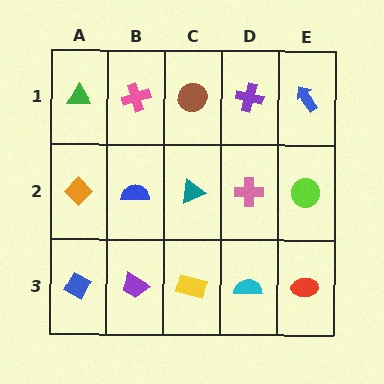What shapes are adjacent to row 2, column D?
A purple cross (row 1, column D), a cyan semicircle (row 3, column D), a teal triangle (row 2, column C), a lime circle (row 2, column E).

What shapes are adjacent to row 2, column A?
A green triangle (row 1, column A), a blue diamond (row 3, column A), a blue semicircle (row 2, column B).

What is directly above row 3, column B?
A blue semicircle.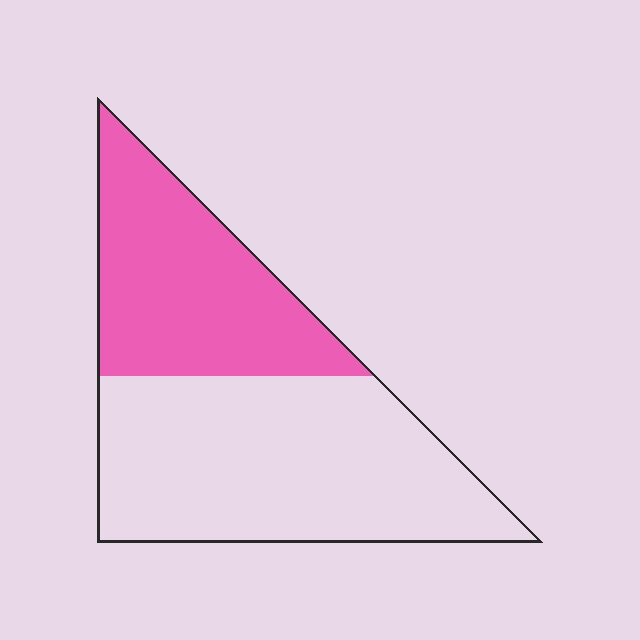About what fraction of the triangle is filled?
About two fifths (2/5).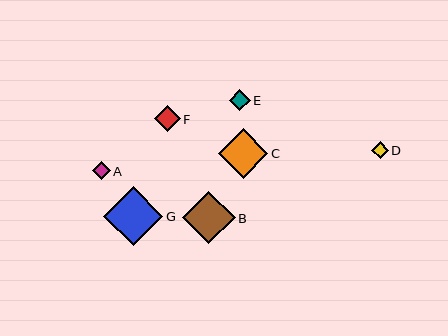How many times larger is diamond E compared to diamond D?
Diamond E is approximately 1.3 times the size of diamond D.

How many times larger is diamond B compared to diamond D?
Diamond B is approximately 3.2 times the size of diamond D.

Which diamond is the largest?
Diamond G is the largest with a size of approximately 59 pixels.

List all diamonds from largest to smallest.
From largest to smallest: G, B, C, F, E, A, D.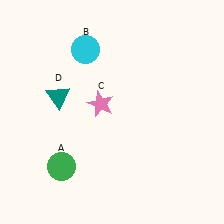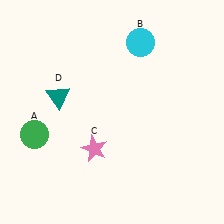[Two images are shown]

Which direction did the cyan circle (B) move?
The cyan circle (B) moved right.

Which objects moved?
The objects that moved are: the green circle (A), the cyan circle (B), the pink star (C).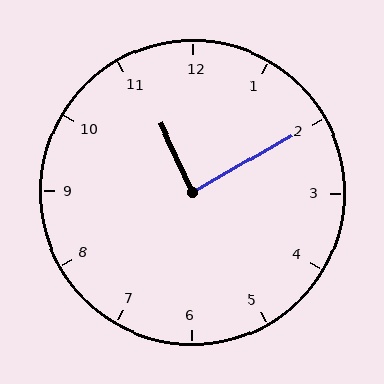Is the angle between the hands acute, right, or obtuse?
It is right.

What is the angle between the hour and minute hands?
Approximately 85 degrees.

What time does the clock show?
11:10.